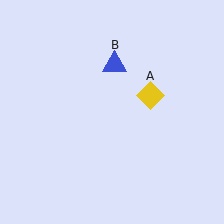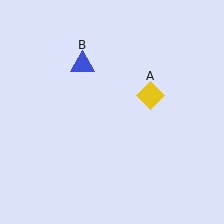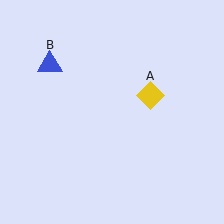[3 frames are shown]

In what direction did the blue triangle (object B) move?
The blue triangle (object B) moved left.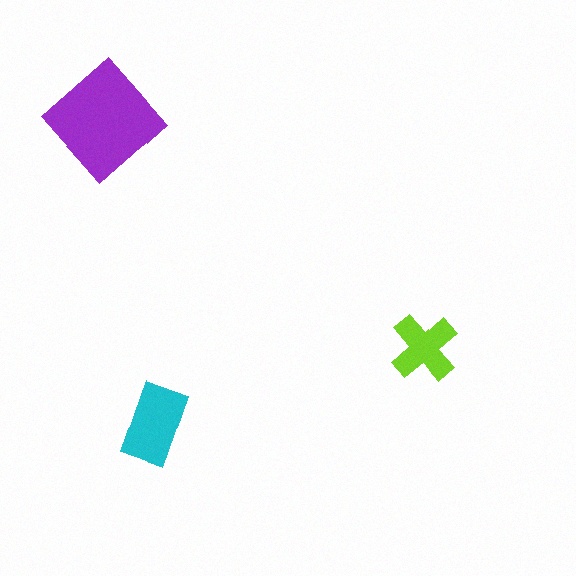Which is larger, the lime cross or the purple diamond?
The purple diamond.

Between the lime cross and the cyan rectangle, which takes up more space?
The cyan rectangle.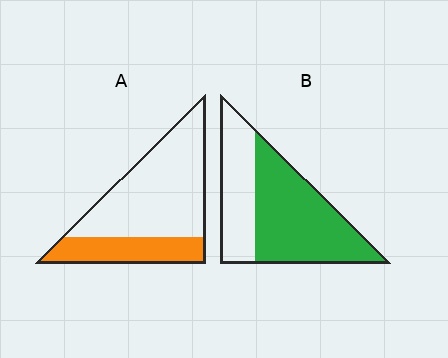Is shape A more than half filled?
No.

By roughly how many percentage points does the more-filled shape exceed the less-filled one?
By roughly 35 percentage points (B over A).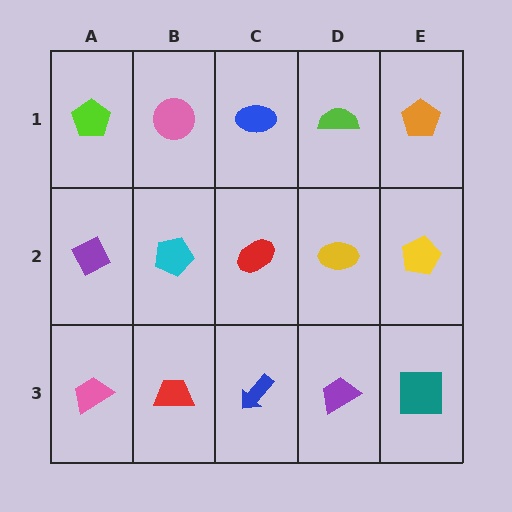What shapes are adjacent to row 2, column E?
An orange pentagon (row 1, column E), a teal square (row 3, column E), a yellow ellipse (row 2, column D).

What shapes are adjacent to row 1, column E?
A yellow pentagon (row 2, column E), a lime semicircle (row 1, column D).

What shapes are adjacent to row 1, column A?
A purple diamond (row 2, column A), a pink circle (row 1, column B).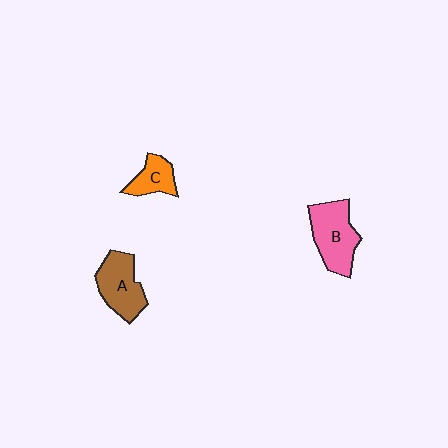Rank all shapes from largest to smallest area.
From largest to smallest: B (pink), A (brown), C (orange).